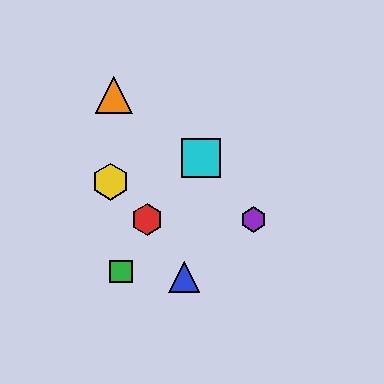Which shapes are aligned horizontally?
The red hexagon, the purple hexagon are aligned horizontally.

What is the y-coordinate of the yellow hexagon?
The yellow hexagon is at y≈182.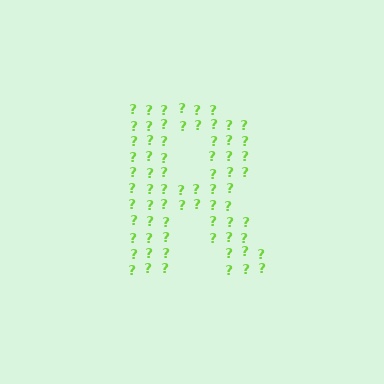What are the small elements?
The small elements are question marks.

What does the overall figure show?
The overall figure shows the letter R.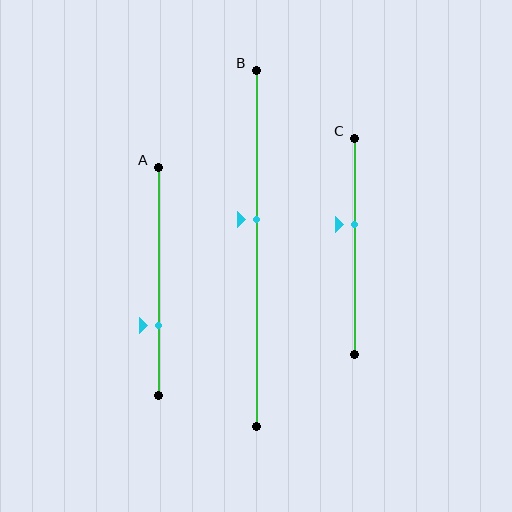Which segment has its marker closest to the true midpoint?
Segment B has its marker closest to the true midpoint.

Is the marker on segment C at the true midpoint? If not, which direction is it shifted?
No, the marker on segment C is shifted upward by about 10% of the segment length.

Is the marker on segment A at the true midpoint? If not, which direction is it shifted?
No, the marker on segment A is shifted downward by about 19% of the segment length.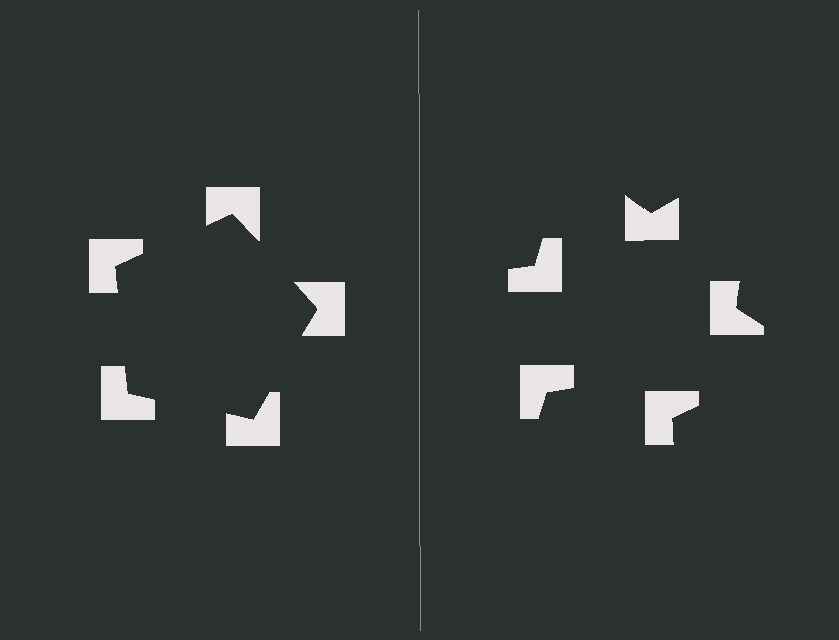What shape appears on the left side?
An illusory pentagon.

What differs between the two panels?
The notched squares are positioned identically on both sides; only the wedge orientations differ. On the left they align to a pentagon; on the right they are misaligned.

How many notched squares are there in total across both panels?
10 — 5 on each side.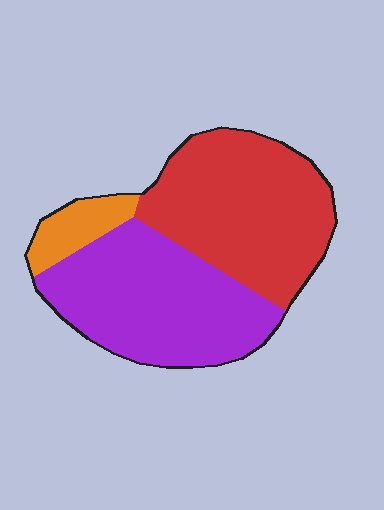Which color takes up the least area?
Orange, at roughly 10%.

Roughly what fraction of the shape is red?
Red takes up between a quarter and a half of the shape.